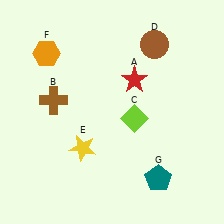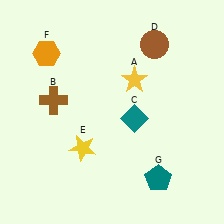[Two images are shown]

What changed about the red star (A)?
In Image 1, A is red. In Image 2, it changed to yellow.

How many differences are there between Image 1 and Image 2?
There are 2 differences between the two images.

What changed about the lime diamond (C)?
In Image 1, C is lime. In Image 2, it changed to teal.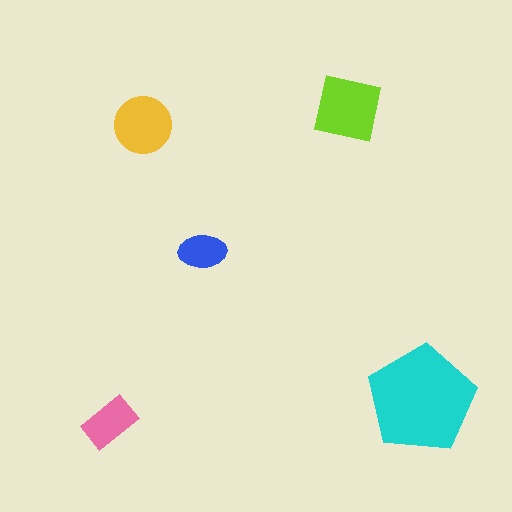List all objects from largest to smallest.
The cyan pentagon, the lime square, the yellow circle, the pink rectangle, the blue ellipse.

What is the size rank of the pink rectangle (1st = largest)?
4th.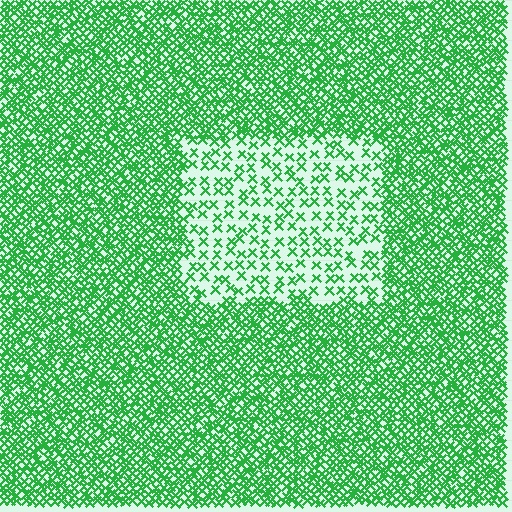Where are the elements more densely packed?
The elements are more densely packed outside the rectangle boundary.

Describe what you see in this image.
The image contains small green elements arranged at two different densities. A rectangle-shaped region is visible where the elements are less densely packed than the surrounding area.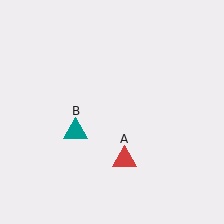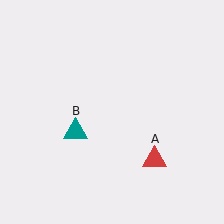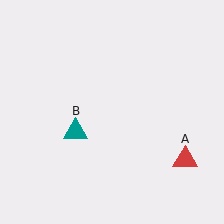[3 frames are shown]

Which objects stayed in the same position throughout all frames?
Teal triangle (object B) remained stationary.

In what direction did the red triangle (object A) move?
The red triangle (object A) moved right.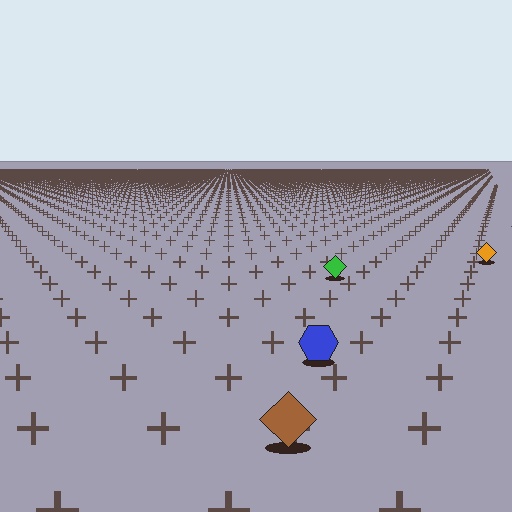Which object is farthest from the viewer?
The orange diamond is farthest from the viewer. It appears smaller and the ground texture around it is denser.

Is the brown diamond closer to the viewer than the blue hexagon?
Yes. The brown diamond is closer — you can tell from the texture gradient: the ground texture is coarser near it.